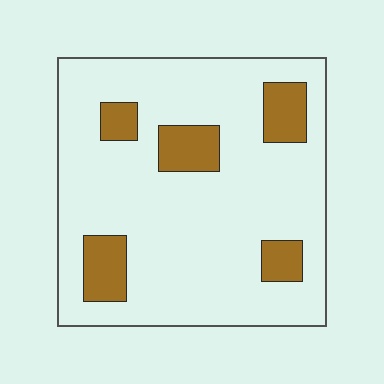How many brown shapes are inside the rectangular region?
5.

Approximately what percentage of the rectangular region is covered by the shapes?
Approximately 15%.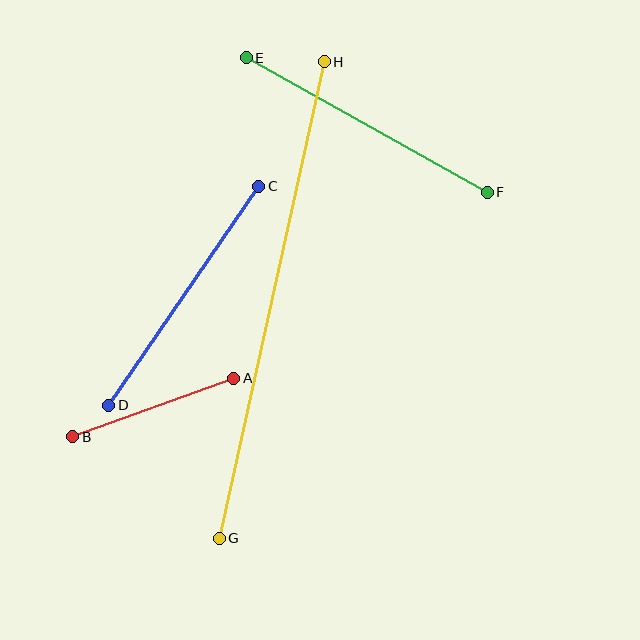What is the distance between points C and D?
The distance is approximately 266 pixels.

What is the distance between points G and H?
The distance is approximately 488 pixels.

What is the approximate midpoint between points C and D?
The midpoint is at approximately (184, 296) pixels.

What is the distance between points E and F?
The distance is approximately 276 pixels.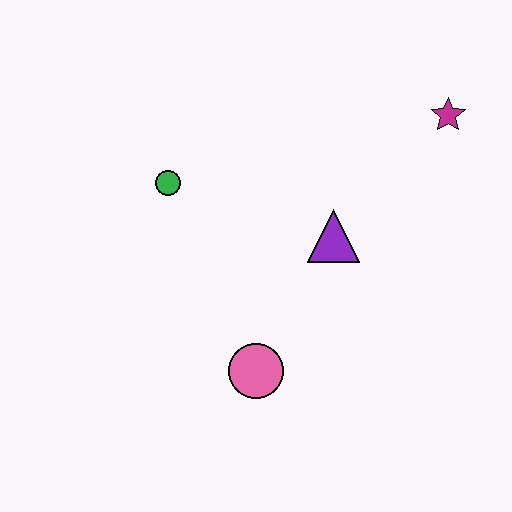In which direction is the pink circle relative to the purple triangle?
The pink circle is below the purple triangle.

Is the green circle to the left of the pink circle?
Yes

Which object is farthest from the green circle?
The magenta star is farthest from the green circle.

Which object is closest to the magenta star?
The purple triangle is closest to the magenta star.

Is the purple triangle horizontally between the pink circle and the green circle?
No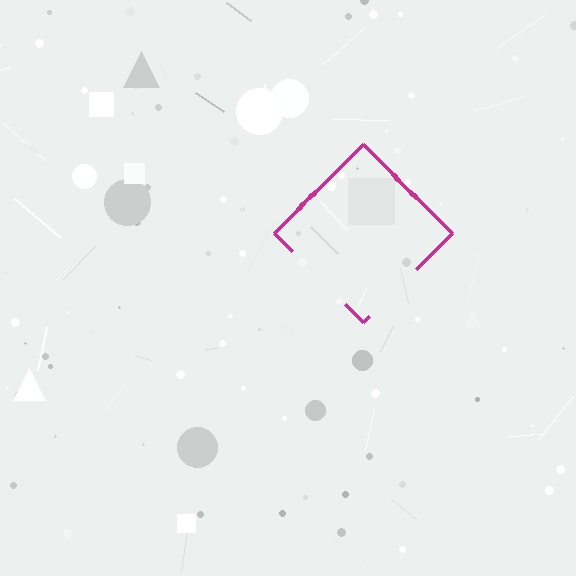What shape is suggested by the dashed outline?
The dashed outline suggests a diamond.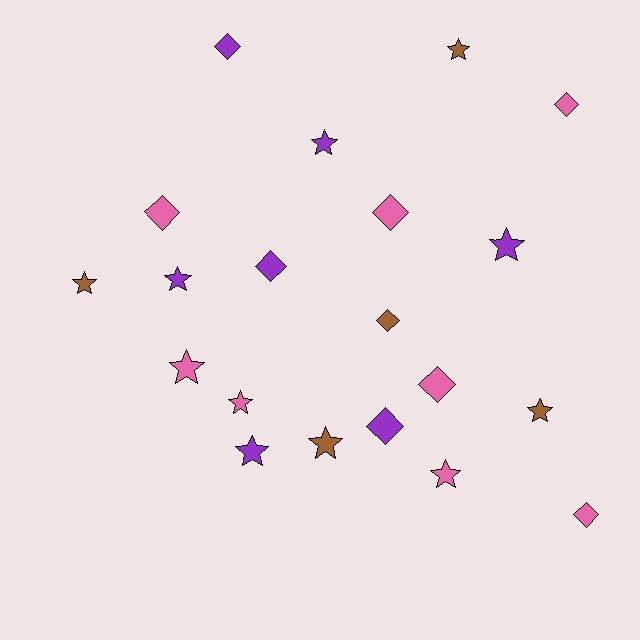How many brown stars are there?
There are 4 brown stars.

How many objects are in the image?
There are 20 objects.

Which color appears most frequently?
Pink, with 8 objects.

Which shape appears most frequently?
Star, with 11 objects.